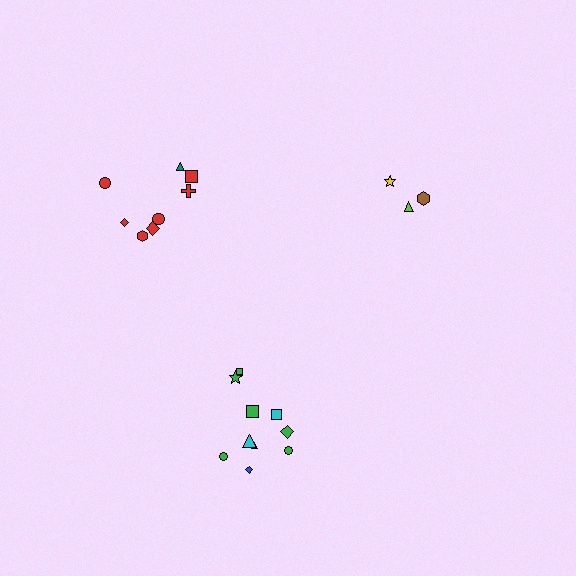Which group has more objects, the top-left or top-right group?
The top-left group.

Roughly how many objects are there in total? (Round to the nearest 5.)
Roughly 20 objects in total.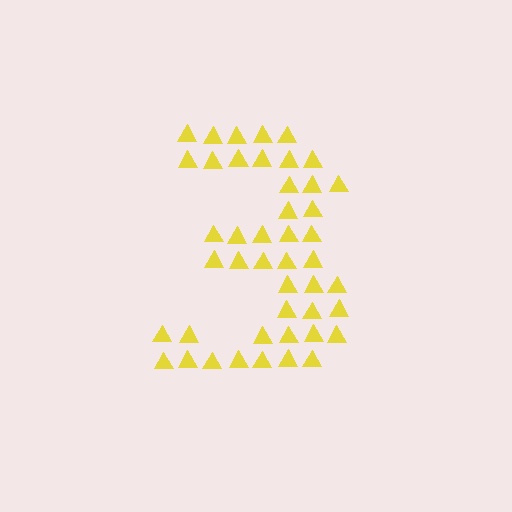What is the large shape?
The large shape is the digit 3.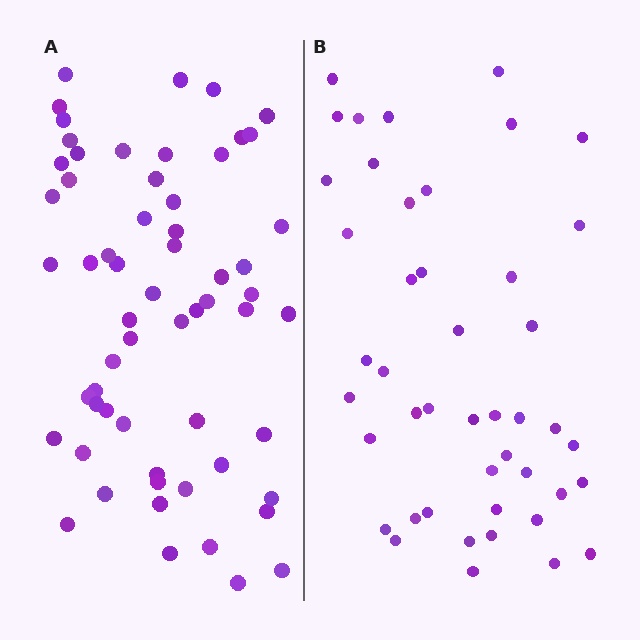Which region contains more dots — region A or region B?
Region A (the left region) has more dots.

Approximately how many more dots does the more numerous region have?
Region A has approximately 15 more dots than region B.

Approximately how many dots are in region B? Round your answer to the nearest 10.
About 40 dots. (The exact count is 45, which rounds to 40.)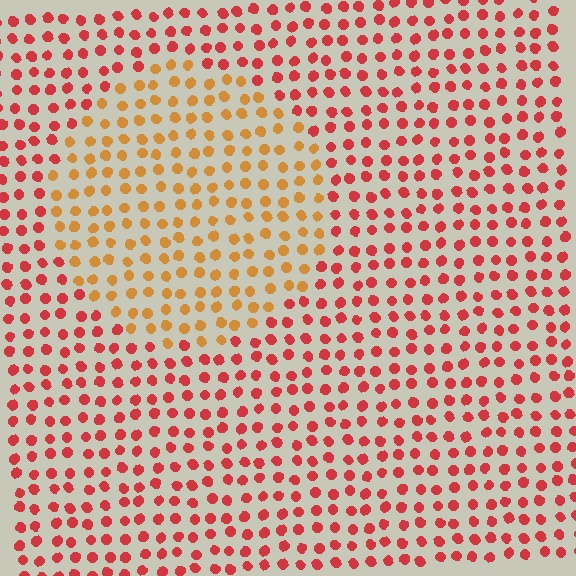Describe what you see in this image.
The image is filled with small red elements in a uniform arrangement. A circle-shaped region is visible where the elements are tinted to a slightly different hue, forming a subtle color boundary.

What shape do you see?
I see a circle.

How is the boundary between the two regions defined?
The boundary is defined purely by a slight shift in hue (about 37 degrees). Spacing, size, and orientation are identical on both sides.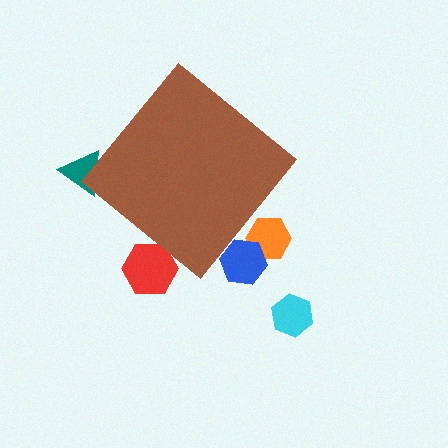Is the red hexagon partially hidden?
Yes, the red hexagon is partially hidden behind the brown diamond.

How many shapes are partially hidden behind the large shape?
4 shapes are partially hidden.